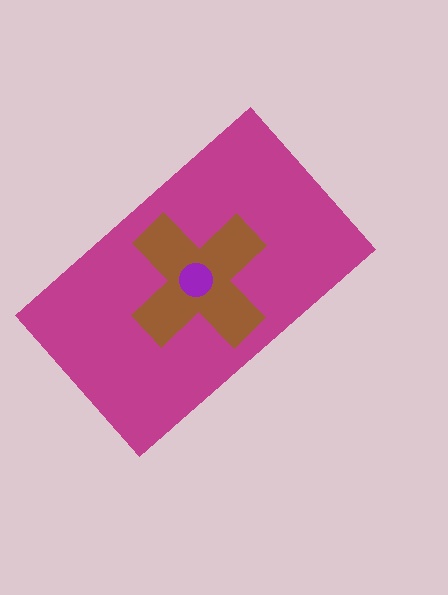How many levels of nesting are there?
3.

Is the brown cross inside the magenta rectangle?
Yes.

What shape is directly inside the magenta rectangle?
The brown cross.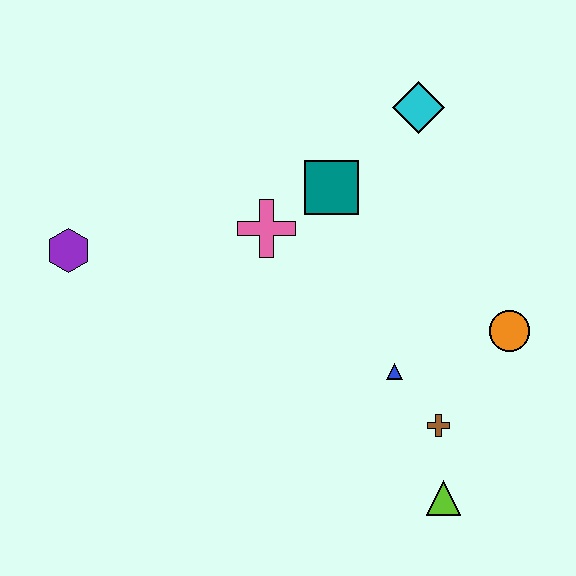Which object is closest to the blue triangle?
The brown cross is closest to the blue triangle.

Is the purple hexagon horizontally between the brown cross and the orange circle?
No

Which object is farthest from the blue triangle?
The purple hexagon is farthest from the blue triangle.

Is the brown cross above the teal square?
No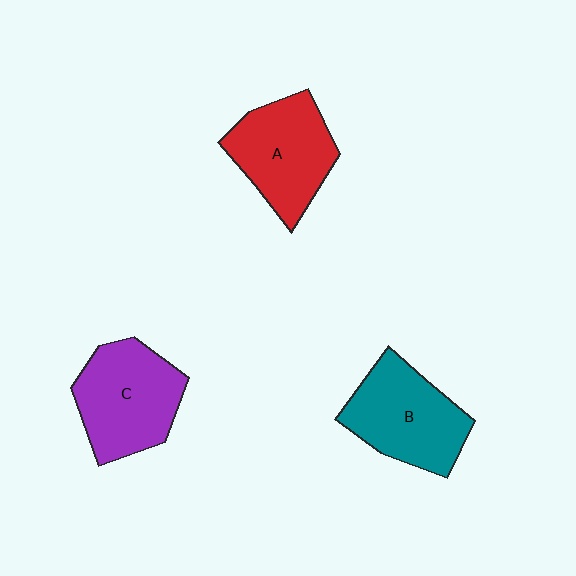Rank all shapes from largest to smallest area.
From largest to smallest: C (purple), B (teal), A (red).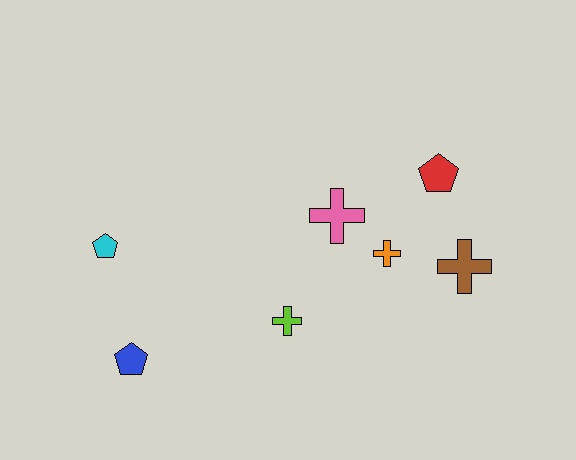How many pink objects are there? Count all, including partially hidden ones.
There is 1 pink object.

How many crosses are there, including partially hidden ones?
There are 4 crosses.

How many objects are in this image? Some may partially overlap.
There are 7 objects.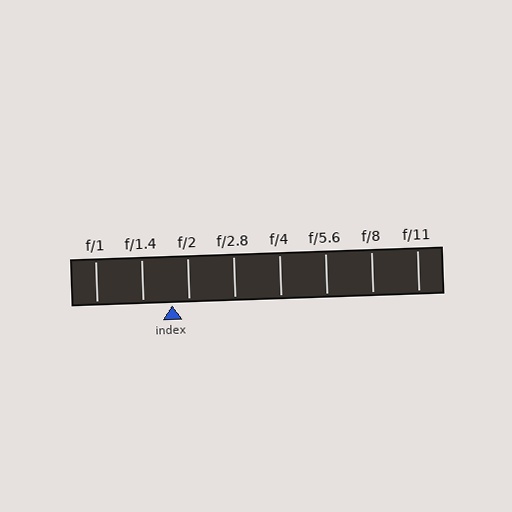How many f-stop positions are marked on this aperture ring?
There are 8 f-stop positions marked.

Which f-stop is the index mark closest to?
The index mark is closest to f/2.